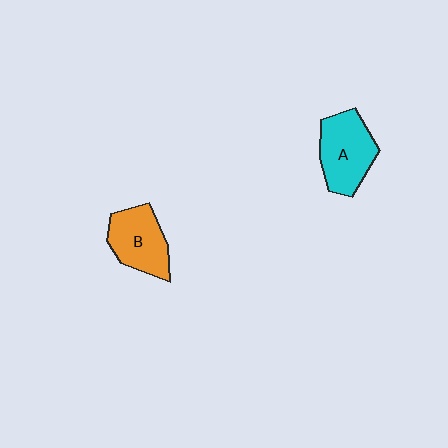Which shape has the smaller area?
Shape B (orange).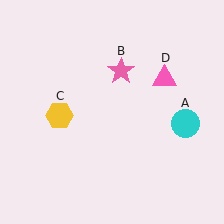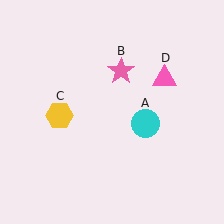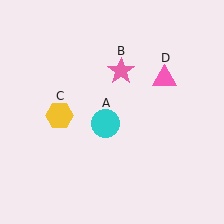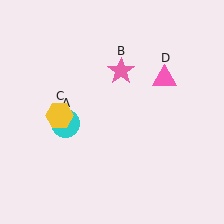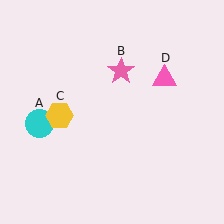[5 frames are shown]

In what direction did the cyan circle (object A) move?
The cyan circle (object A) moved left.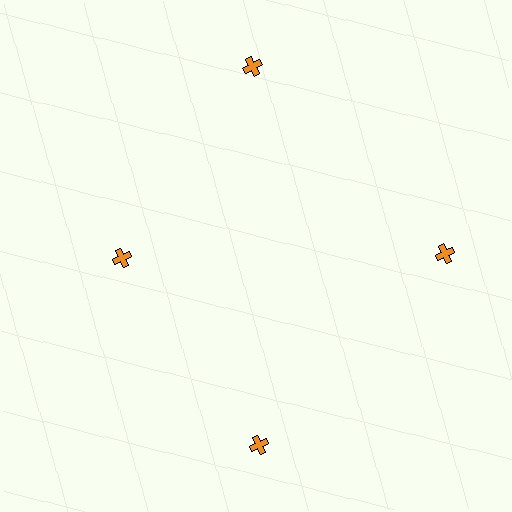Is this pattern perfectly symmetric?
No. The 4 orange crosses are arranged in a ring, but one element near the 9 o'clock position is pulled inward toward the center, breaking the 4-fold rotational symmetry.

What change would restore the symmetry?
The symmetry would be restored by moving it outward, back onto the ring so that all 4 crosses sit at equal angles and equal distance from the center.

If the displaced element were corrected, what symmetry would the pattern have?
It would have 4-fold rotational symmetry — the pattern would map onto itself every 90 degrees.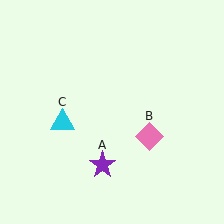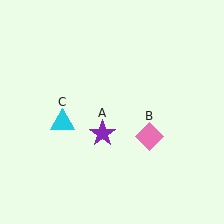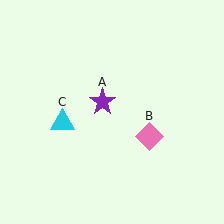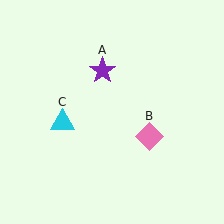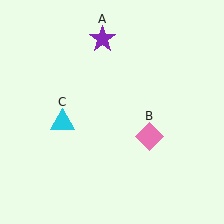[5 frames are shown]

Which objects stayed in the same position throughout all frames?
Pink diamond (object B) and cyan triangle (object C) remained stationary.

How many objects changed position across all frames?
1 object changed position: purple star (object A).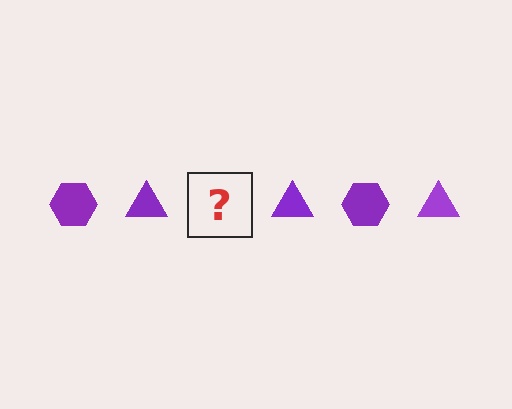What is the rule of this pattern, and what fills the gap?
The rule is that the pattern cycles through hexagon, triangle shapes in purple. The gap should be filled with a purple hexagon.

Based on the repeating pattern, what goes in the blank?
The blank should be a purple hexagon.